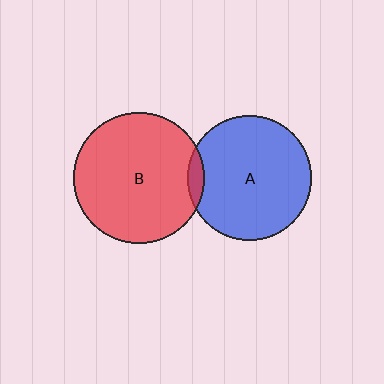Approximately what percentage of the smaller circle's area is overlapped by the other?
Approximately 5%.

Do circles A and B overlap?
Yes.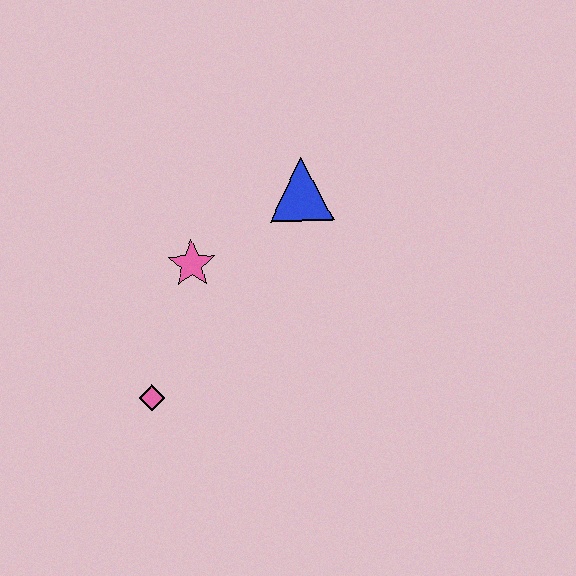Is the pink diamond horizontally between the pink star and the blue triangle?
No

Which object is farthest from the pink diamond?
The blue triangle is farthest from the pink diamond.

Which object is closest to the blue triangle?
The pink star is closest to the blue triangle.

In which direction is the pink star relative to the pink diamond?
The pink star is above the pink diamond.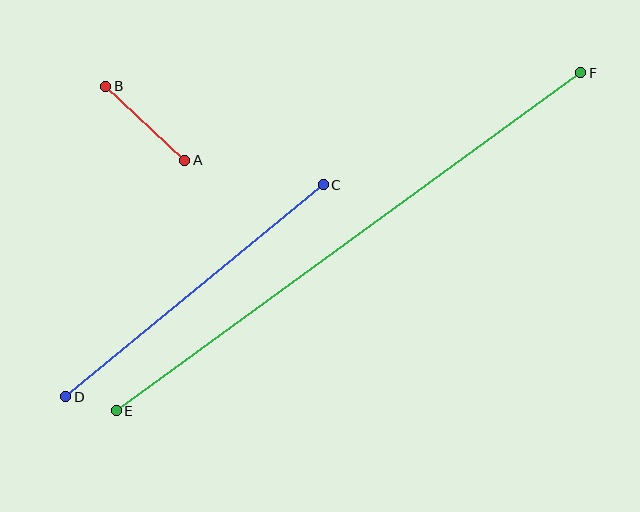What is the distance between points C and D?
The distance is approximately 334 pixels.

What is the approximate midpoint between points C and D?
The midpoint is at approximately (195, 291) pixels.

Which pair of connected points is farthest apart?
Points E and F are farthest apart.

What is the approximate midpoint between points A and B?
The midpoint is at approximately (145, 123) pixels.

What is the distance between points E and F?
The distance is approximately 574 pixels.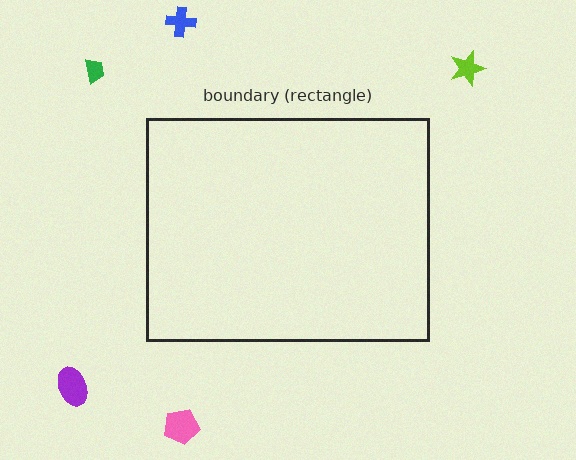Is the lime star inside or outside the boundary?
Outside.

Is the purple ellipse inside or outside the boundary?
Outside.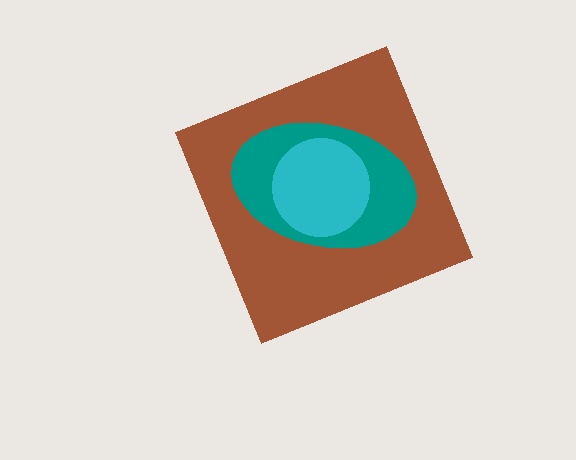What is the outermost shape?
The brown diamond.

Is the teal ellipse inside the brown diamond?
Yes.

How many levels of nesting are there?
3.